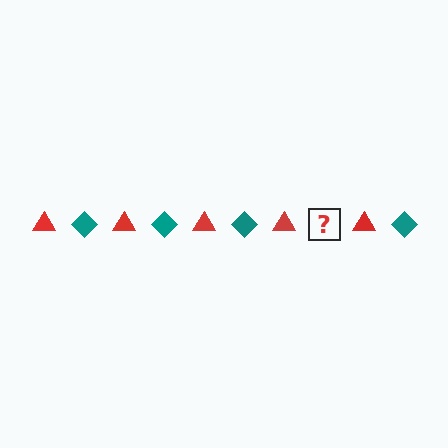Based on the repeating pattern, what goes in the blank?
The blank should be a teal diamond.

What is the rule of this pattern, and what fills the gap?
The rule is that the pattern alternates between red triangle and teal diamond. The gap should be filled with a teal diamond.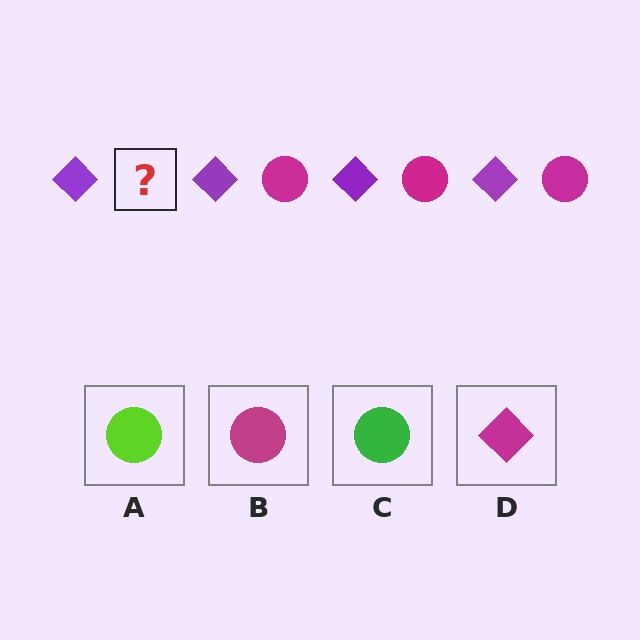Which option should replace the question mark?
Option B.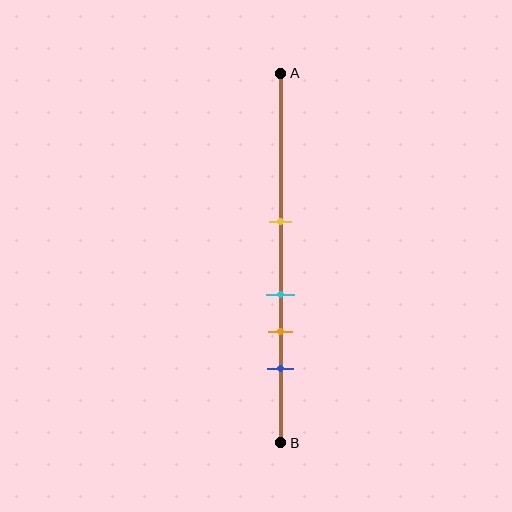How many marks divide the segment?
There are 4 marks dividing the segment.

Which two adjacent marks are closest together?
The cyan and orange marks are the closest adjacent pair.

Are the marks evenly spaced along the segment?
No, the marks are not evenly spaced.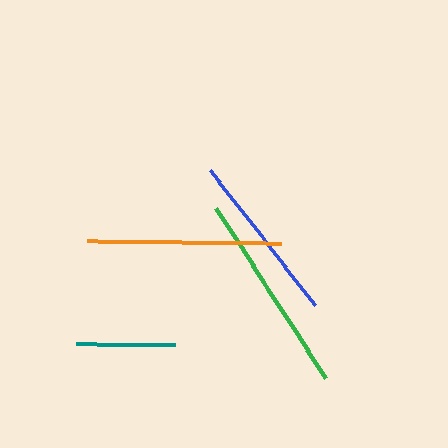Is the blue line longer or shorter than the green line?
The green line is longer than the blue line.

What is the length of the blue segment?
The blue segment is approximately 172 pixels long.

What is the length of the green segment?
The green segment is approximately 203 pixels long.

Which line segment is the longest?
The green line is the longest at approximately 203 pixels.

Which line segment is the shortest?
The teal line is the shortest at approximately 99 pixels.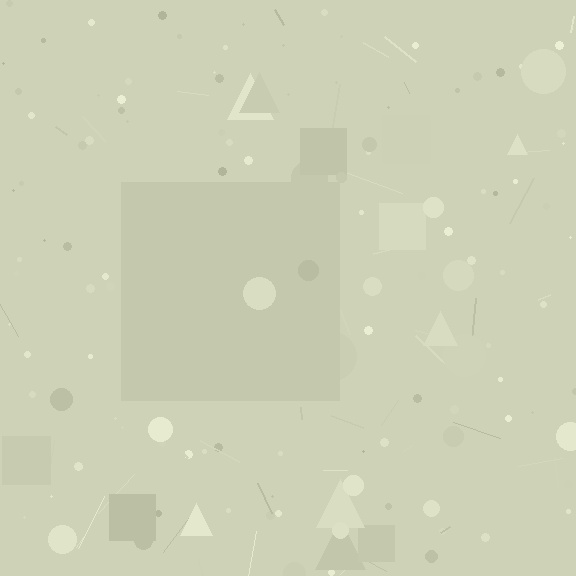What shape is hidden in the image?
A square is hidden in the image.